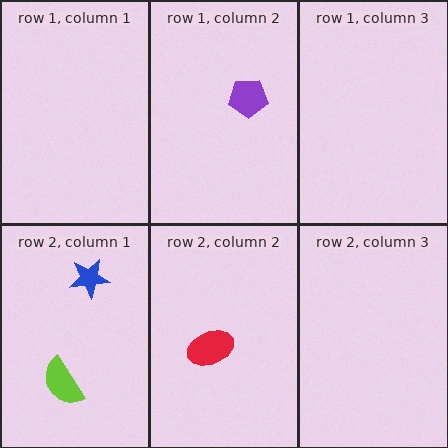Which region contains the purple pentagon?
The row 1, column 2 region.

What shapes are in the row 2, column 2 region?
The red ellipse.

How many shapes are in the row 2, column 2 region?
1.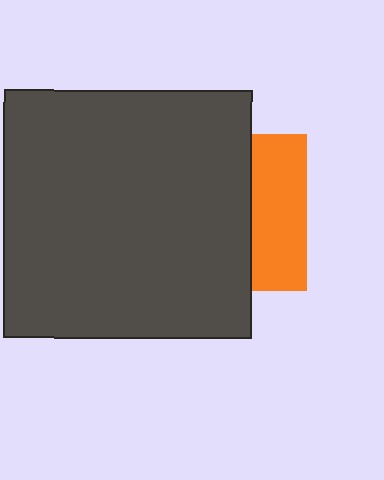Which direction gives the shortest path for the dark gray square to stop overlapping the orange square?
Moving left gives the shortest separation.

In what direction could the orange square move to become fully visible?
The orange square could move right. That would shift it out from behind the dark gray square entirely.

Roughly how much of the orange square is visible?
A small part of it is visible (roughly 35%).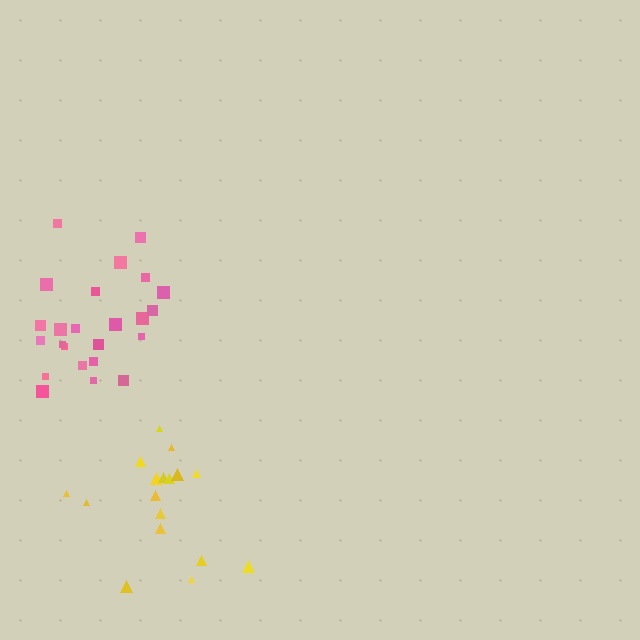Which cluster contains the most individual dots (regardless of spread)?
Pink (24).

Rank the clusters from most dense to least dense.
pink, yellow.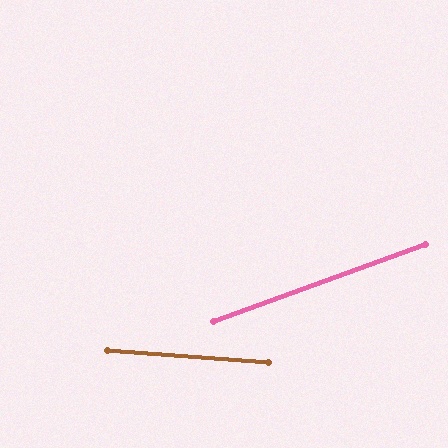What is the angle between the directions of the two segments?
Approximately 24 degrees.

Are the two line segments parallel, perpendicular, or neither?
Neither parallel nor perpendicular — they differ by about 24°.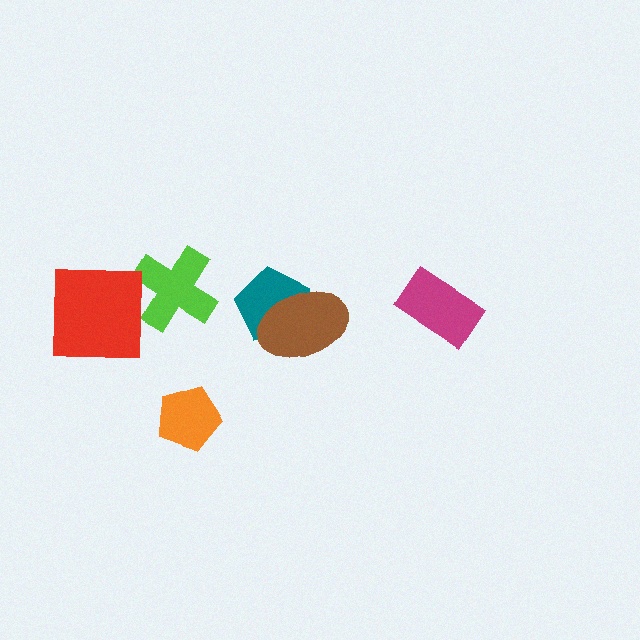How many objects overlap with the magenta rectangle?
0 objects overlap with the magenta rectangle.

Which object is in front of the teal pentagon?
The brown ellipse is in front of the teal pentagon.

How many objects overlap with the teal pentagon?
1 object overlaps with the teal pentagon.